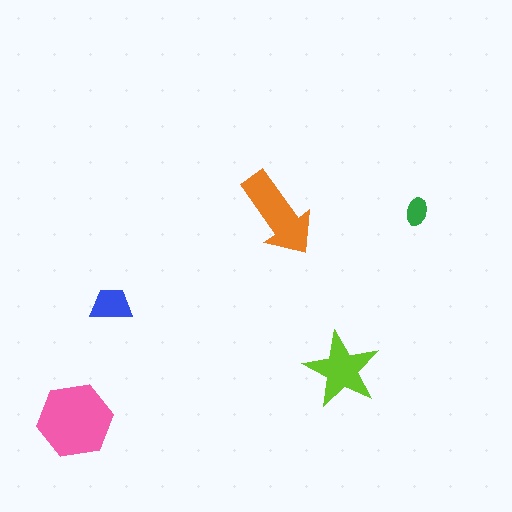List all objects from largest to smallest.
The pink hexagon, the orange arrow, the lime star, the blue trapezoid, the green ellipse.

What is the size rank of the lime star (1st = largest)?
3rd.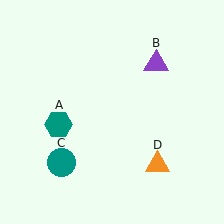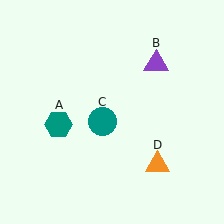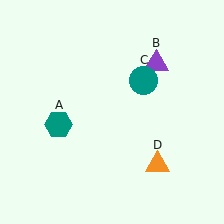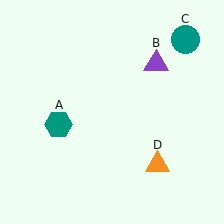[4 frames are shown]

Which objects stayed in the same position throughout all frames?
Teal hexagon (object A) and purple triangle (object B) and orange triangle (object D) remained stationary.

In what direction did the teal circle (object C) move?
The teal circle (object C) moved up and to the right.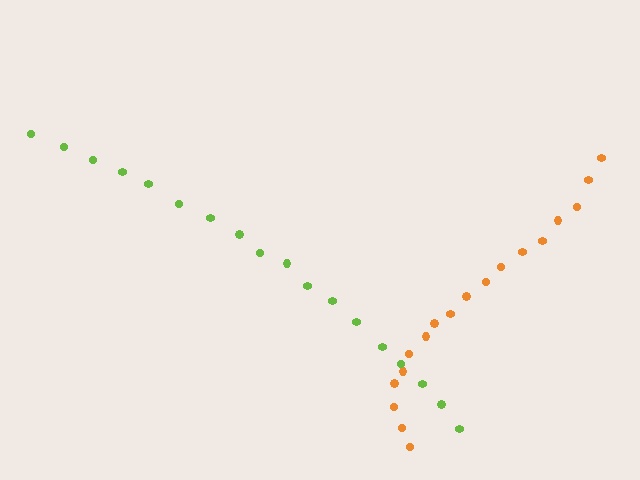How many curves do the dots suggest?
There are 2 distinct paths.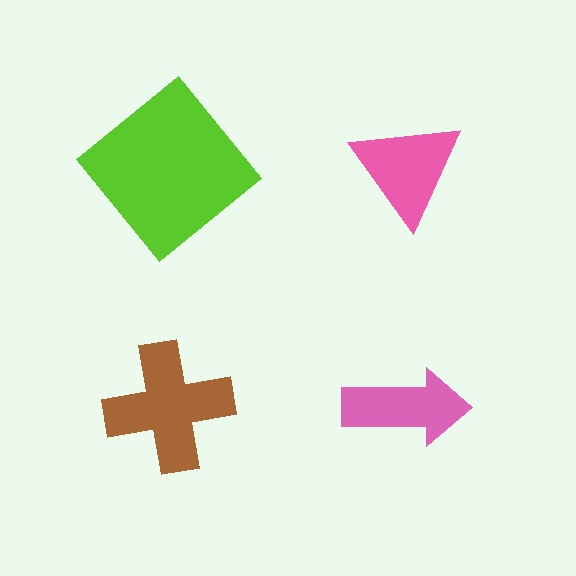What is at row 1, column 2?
A pink triangle.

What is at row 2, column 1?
A brown cross.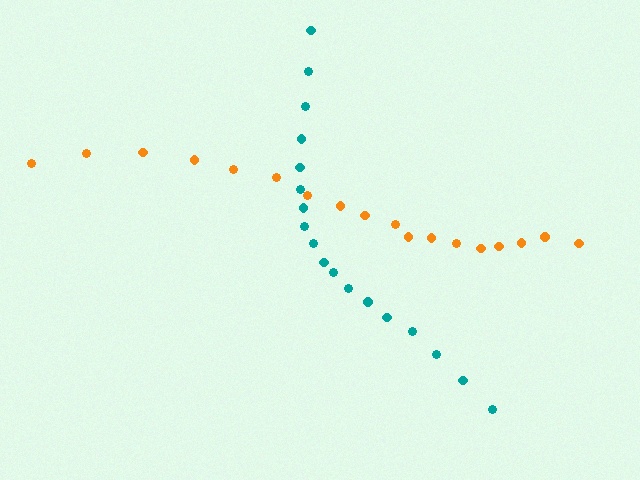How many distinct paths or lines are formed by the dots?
There are 2 distinct paths.